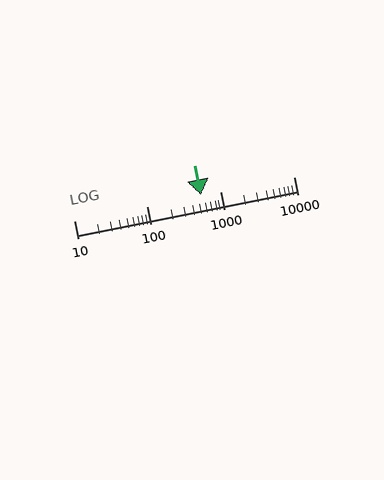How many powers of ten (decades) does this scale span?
The scale spans 3 decades, from 10 to 10000.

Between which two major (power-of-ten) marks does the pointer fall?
The pointer is between 100 and 1000.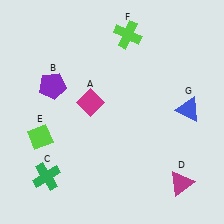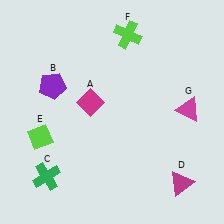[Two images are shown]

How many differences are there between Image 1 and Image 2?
There is 1 difference between the two images.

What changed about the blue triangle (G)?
In Image 1, G is blue. In Image 2, it changed to magenta.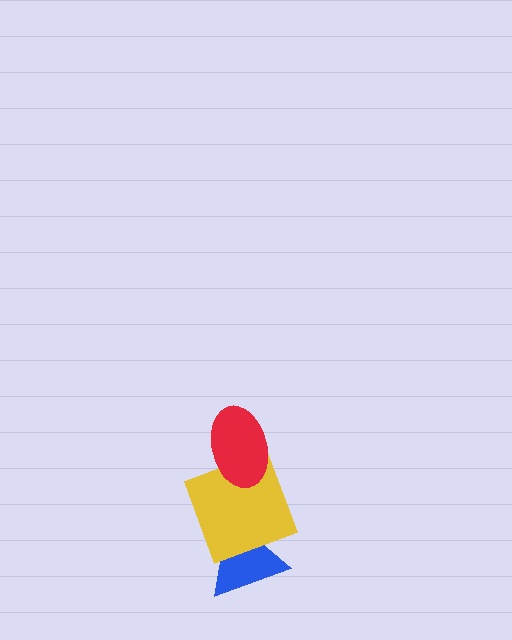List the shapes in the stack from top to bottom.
From top to bottom: the red ellipse, the yellow square, the blue triangle.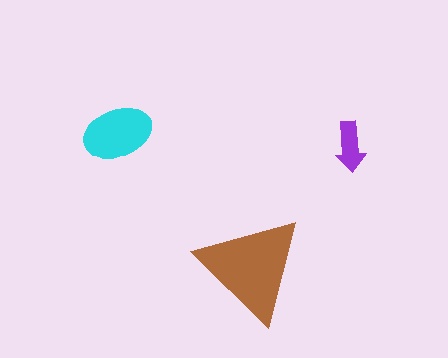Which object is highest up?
The cyan ellipse is topmost.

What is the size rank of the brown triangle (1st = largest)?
1st.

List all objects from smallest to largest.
The purple arrow, the cyan ellipse, the brown triangle.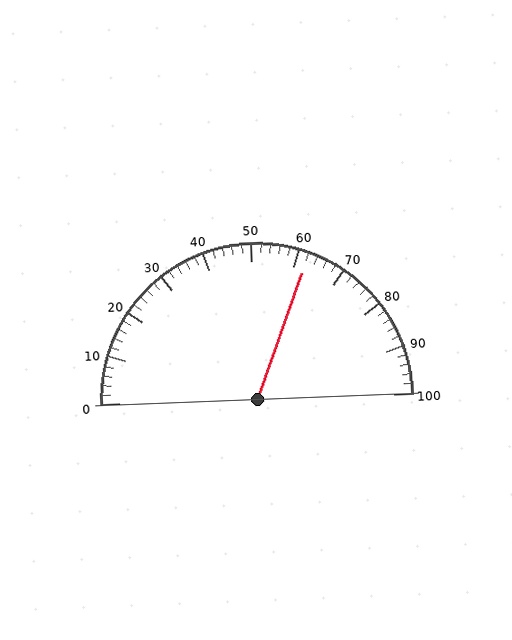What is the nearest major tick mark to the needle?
The nearest major tick mark is 60.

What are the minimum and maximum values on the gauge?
The gauge ranges from 0 to 100.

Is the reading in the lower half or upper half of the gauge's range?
The reading is in the upper half of the range (0 to 100).